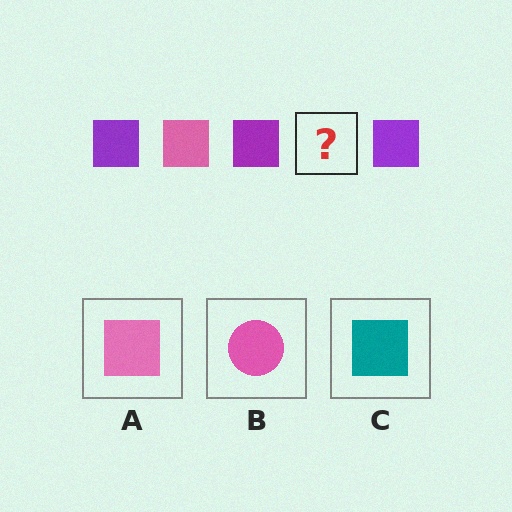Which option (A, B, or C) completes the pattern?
A.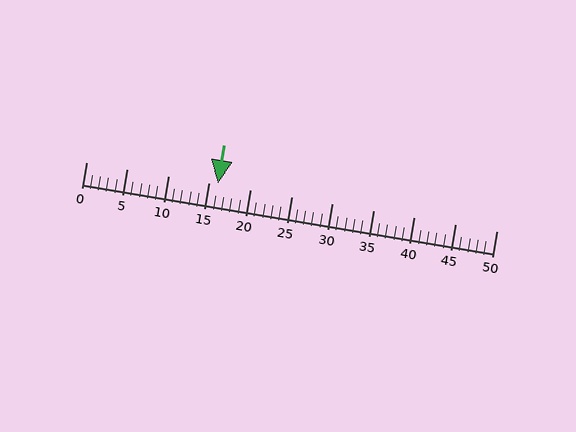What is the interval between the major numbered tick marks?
The major tick marks are spaced 5 units apart.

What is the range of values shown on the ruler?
The ruler shows values from 0 to 50.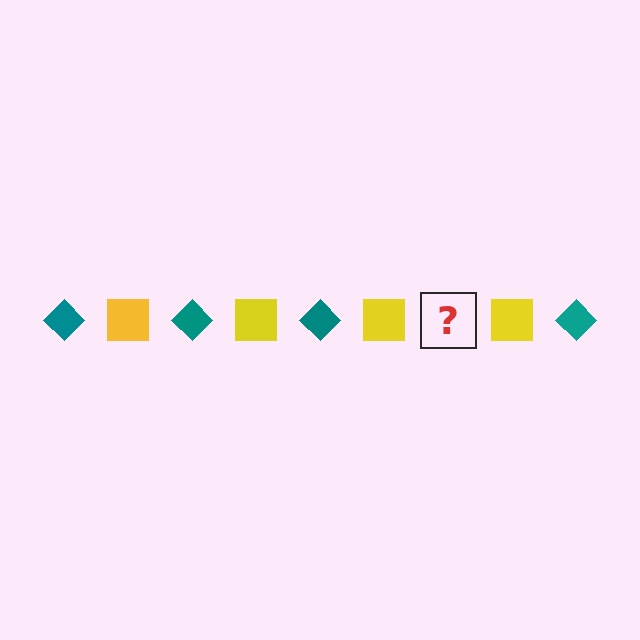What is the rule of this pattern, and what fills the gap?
The rule is that the pattern alternates between teal diamond and yellow square. The gap should be filled with a teal diamond.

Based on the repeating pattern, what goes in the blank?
The blank should be a teal diamond.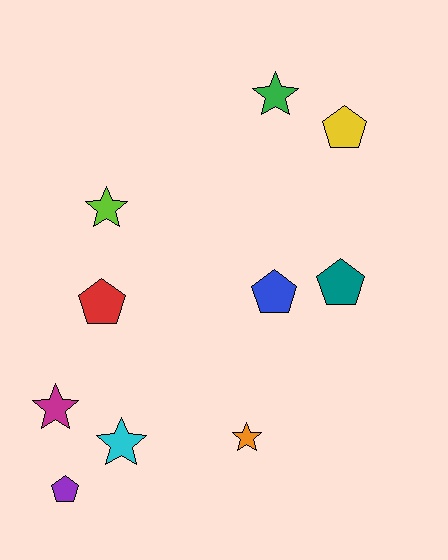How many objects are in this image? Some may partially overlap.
There are 10 objects.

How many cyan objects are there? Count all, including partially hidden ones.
There is 1 cyan object.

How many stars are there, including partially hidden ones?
There are 5 stars.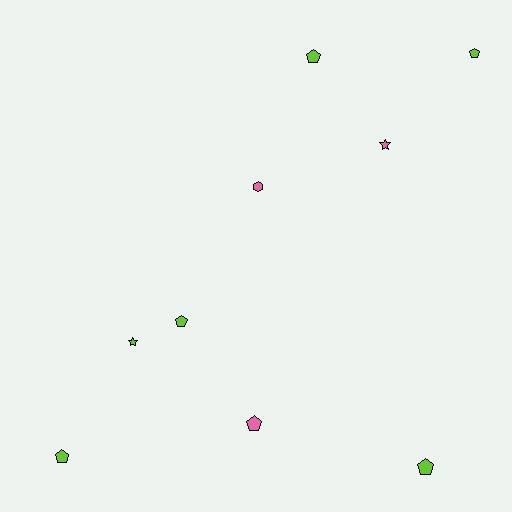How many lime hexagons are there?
There are no lime hexagons.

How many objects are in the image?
There are 9 objects.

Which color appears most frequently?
Lime, with 6 objects.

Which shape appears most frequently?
Pentagon, with 6 objects.